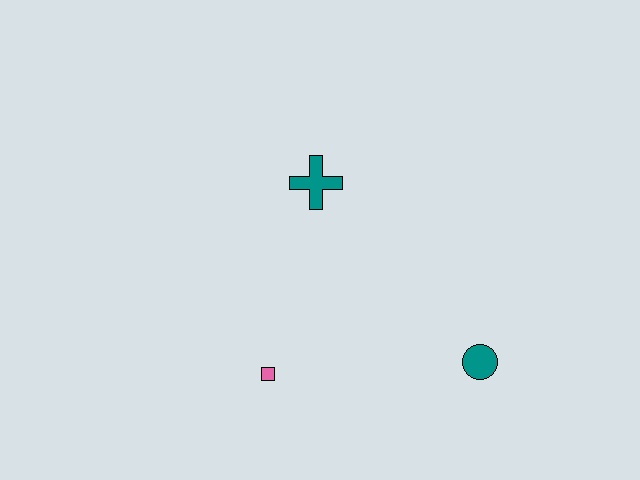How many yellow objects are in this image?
There are no yellow objects.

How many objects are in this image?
There are 3 objects.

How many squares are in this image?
There is 1 square.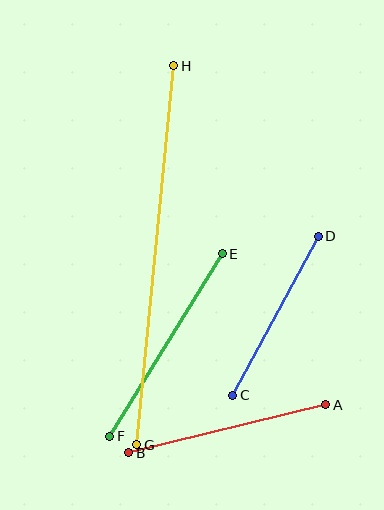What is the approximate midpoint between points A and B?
The midpoint is at approximately (227, 429) pixels.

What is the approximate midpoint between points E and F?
The midpoint is at approximately (166, 345) pixels.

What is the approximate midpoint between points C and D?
The midpoint is at approximately (275, 316) pixels.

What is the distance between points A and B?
The distance is approximately 203 pixels.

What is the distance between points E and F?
The distance is approximately 214 pixels.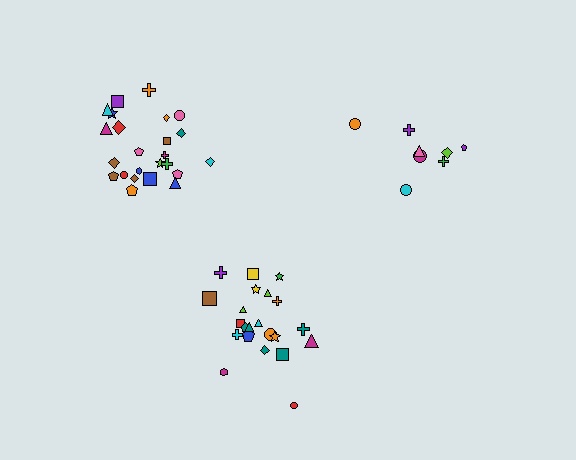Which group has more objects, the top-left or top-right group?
The top-left group.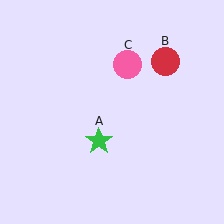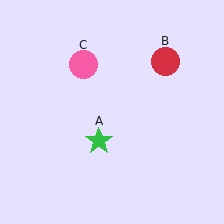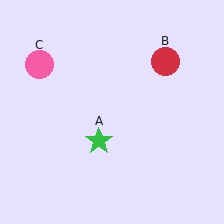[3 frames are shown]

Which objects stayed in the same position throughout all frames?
Green star (object A) and red circle (object B) remained stationary.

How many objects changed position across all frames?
1 object changed position: pink circle (object C).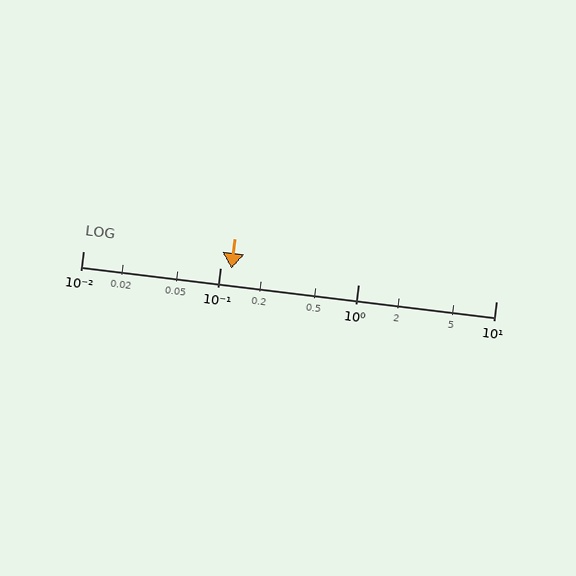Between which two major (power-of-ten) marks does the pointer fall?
The pointer is between 0.1 and 1.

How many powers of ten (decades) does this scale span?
The scale spans 3 decades, from 0.01 to 10.